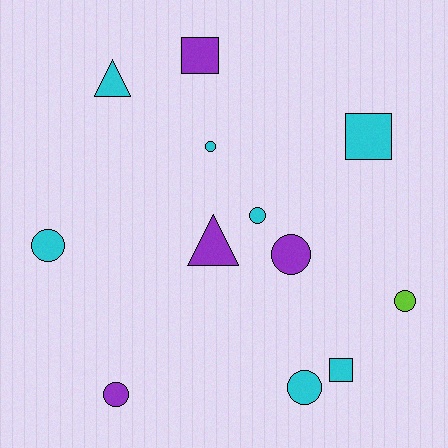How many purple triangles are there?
There is 1 purple triangle.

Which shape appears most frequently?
Circle, with 7 objects.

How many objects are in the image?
There are 12 objects.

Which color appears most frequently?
Cyan, with 7 objects.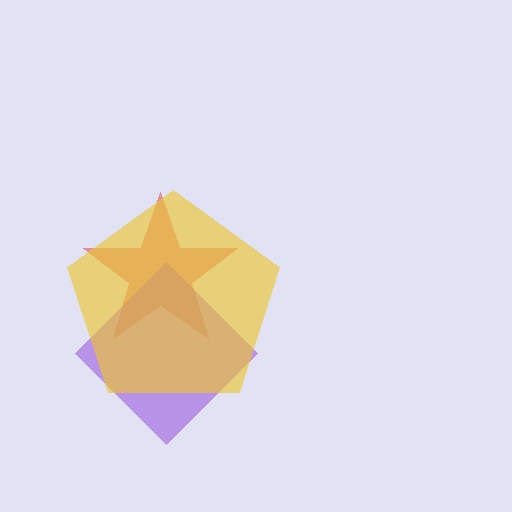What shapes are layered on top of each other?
The layered shapes are: a red star, a purple diamond, a yellow pentagon.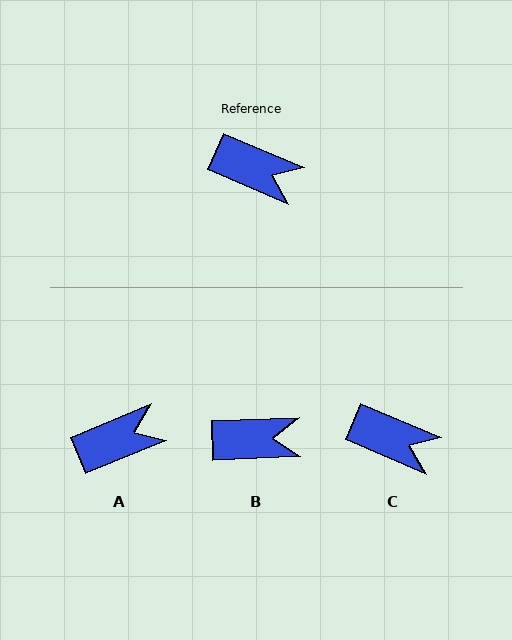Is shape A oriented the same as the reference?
No, it is off by about 45 degrees.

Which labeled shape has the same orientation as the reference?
C.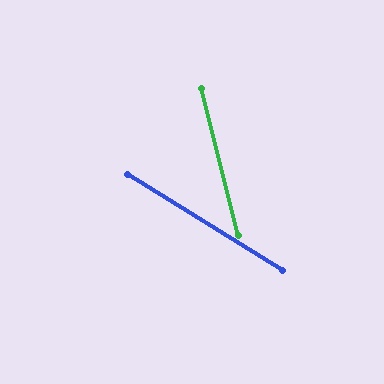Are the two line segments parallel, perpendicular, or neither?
Neither parallel nor perpendicular — they differ by about 44°.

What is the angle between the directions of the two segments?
Approximately 44 degrees.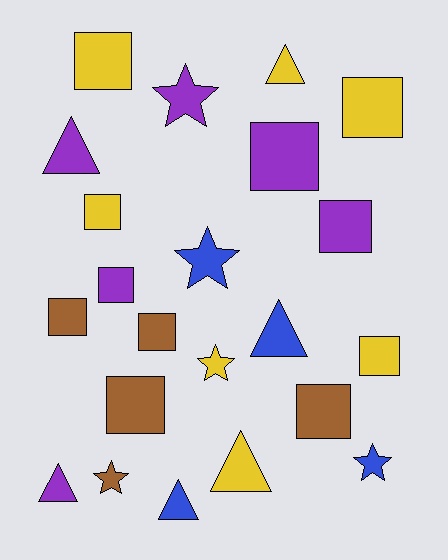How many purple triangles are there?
There are 2 purple triangles.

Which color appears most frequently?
Yellow, with 7 objects.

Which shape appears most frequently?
Square, with 11 objects.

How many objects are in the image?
There are 22 objects.